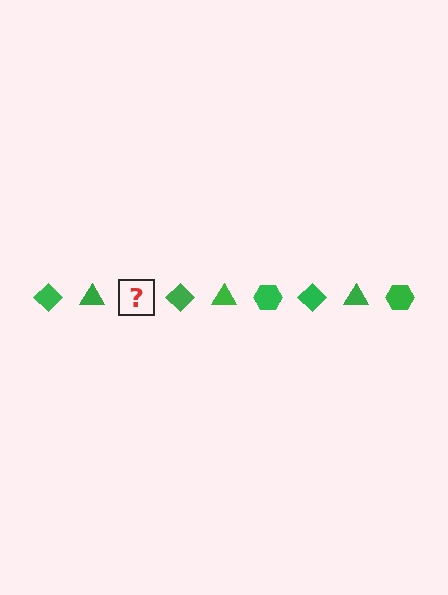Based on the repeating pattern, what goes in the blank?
The blank should be a green hexagon.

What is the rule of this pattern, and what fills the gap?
The rule is that the pattern cycles through diamond, triangle, hexagon shapes in green. The gap should be filled with a green hexagon.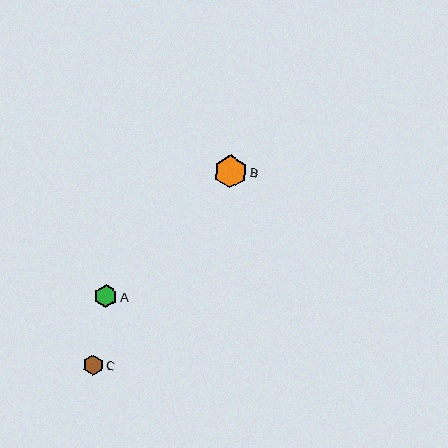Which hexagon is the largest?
Hexagon B is the largest with a size of approximately 33 pixels.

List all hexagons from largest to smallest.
From largest to smallest: B, A, C.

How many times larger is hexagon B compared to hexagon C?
Hexagon B is approximately 1.6 times the size of hexagon C.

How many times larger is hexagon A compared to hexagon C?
Hexagon A is approximately 1.1 times the size of hexagon C.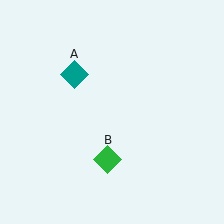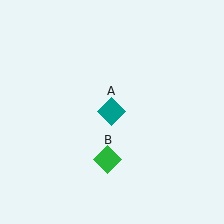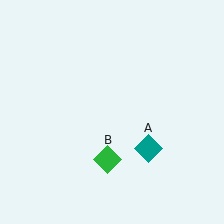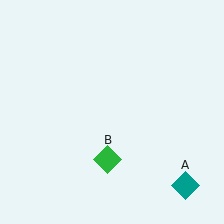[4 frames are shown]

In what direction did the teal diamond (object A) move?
The teal diamond (object A) moved down and to the right.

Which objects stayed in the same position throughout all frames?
Green diamond (object B) remained stationary.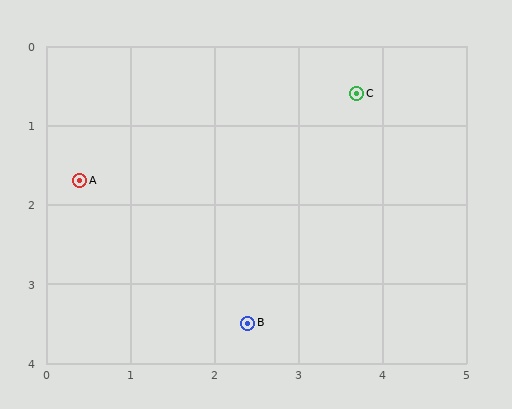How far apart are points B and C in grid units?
Points B and C are about 3.2 grid units apart.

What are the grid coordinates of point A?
Point A is at approximately (0.4, 1.7).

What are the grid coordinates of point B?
Point B is at approximately (2.4, 3.5).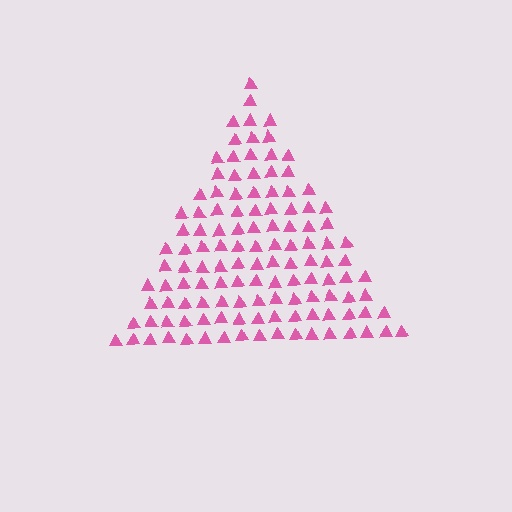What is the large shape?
The large shape is a triangle.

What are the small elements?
The small elements are triangles.